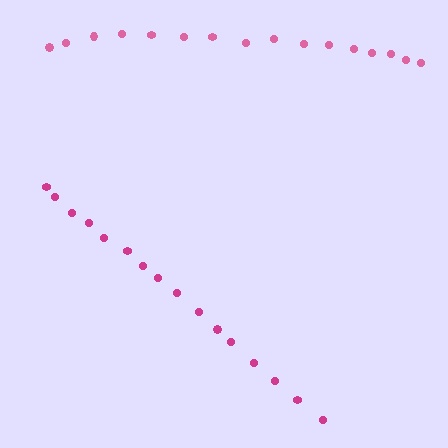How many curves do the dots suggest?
There are 2 distinct paths.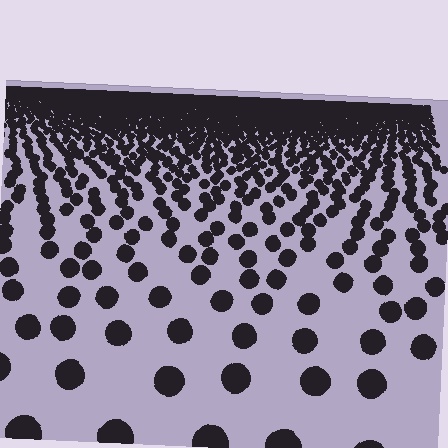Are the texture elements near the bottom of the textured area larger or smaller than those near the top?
Larger. Near the bottom, elements are closer to the viewer and appear at a bigger on-screen size.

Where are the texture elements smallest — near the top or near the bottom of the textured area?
Near the top.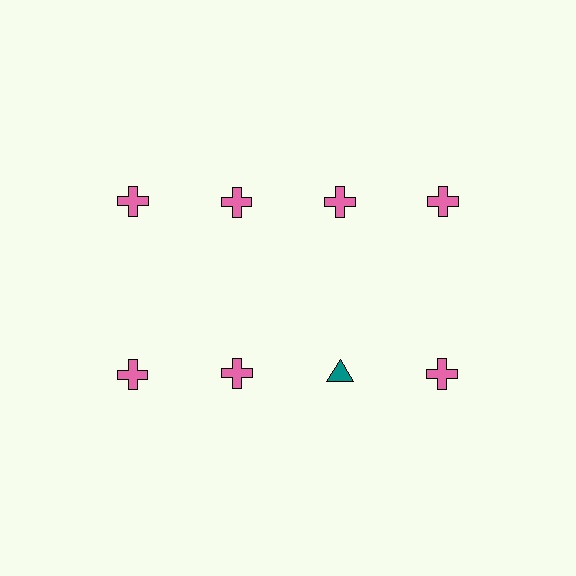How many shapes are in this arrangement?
There are 8 shapes arranged in a grid pattern.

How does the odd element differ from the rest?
It differs in both color (teal instead of pink) and shape (triangle instead of cross).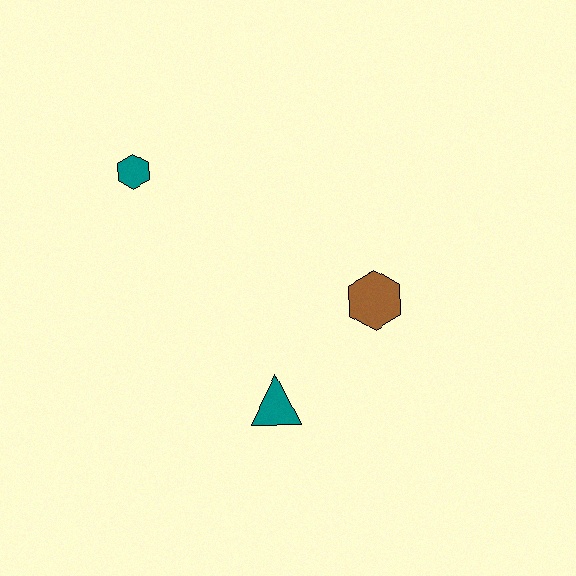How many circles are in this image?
There are no circles.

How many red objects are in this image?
There are no red objects.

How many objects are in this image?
There are 3 objects.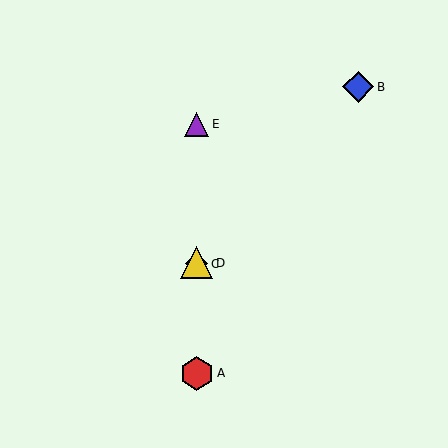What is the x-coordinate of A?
Object A is at x≈197.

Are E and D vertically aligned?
Yes, both are at x≈197.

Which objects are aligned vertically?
Objects A, C, D, E are aligned vertically.